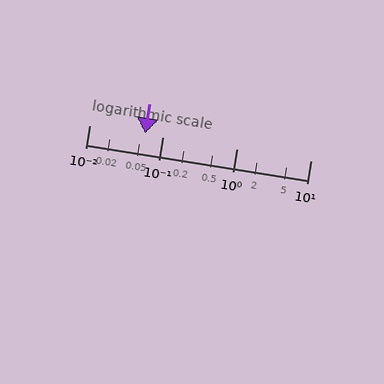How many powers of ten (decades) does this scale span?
The scale spans 3 decades, from 0.01 to 10.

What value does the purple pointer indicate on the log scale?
The pointer indicates approximately 0.057.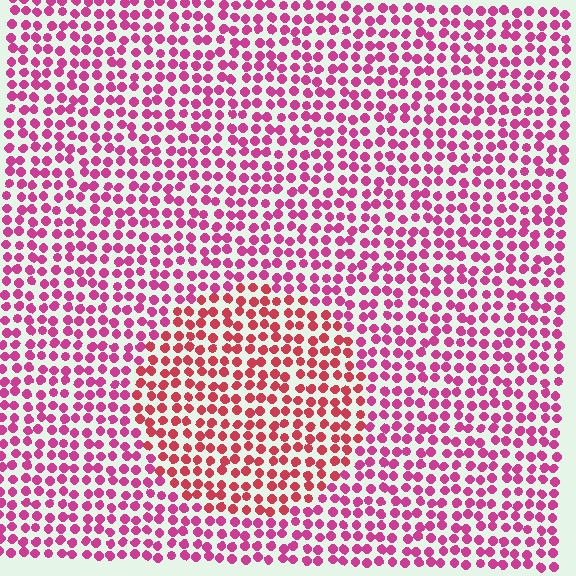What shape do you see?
I see a circle.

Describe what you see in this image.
The image is filled with small magenta elements in a uniform arrangement. A circle-shaped region is visible where the elements are tinted to a slightly different hue, forming a subtle color boundary.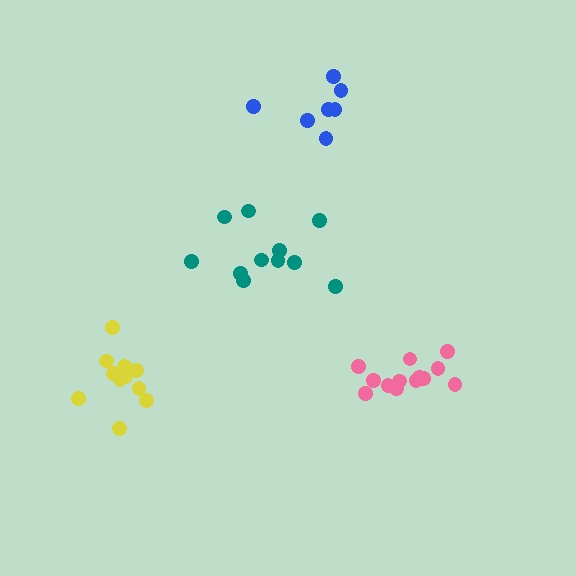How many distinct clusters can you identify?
There are 4 distinct clusters.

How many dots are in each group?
Group 1: 13 dots, Group 2: 7 dots, Group 3: 11 dots, Group 4: 11 dots (42 total).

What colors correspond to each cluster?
The clusters are colored: pink, blue, teal, yellow.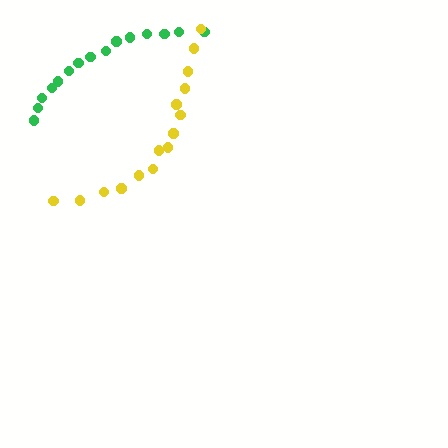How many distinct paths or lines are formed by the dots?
There are 2 distinct paths.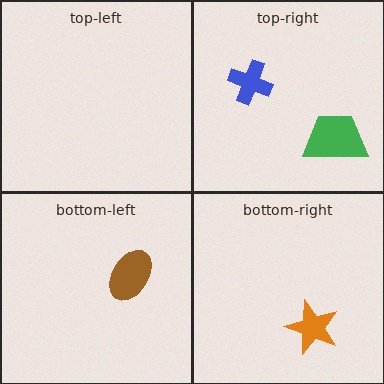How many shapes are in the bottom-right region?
1.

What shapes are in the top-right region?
The blue cross, the green trapezoid.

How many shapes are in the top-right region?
2.